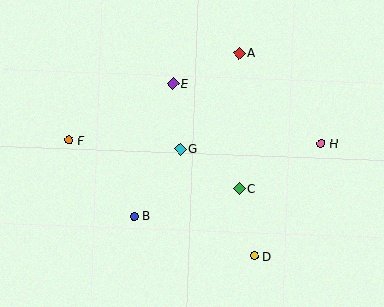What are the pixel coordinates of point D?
Point D is at (255, 256).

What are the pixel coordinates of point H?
Point H is at (321, 143).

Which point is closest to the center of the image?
Point G at (180, 149) is closest to the center.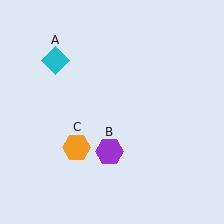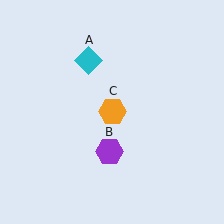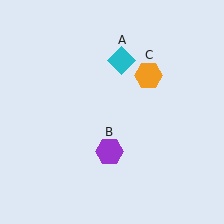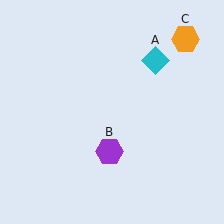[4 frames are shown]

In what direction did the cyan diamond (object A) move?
The cyan diamond (object A) moved right.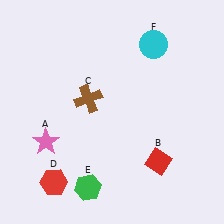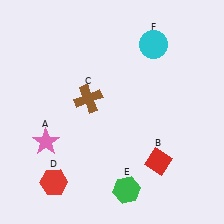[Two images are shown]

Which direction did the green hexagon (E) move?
The green hexagon (E) moved right.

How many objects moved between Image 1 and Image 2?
1 object moved between the two images.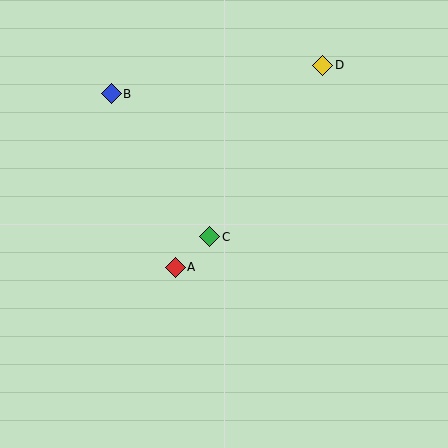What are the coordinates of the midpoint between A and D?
The midpoint between A and D is at (249, 166).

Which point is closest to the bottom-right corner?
Point C is closest to the bottom-right corner.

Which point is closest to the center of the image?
Point C at (210, 237) is closest to the center.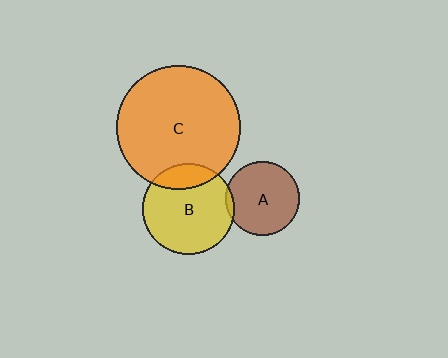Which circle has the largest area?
Circle C (orange).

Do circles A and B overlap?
Yes.